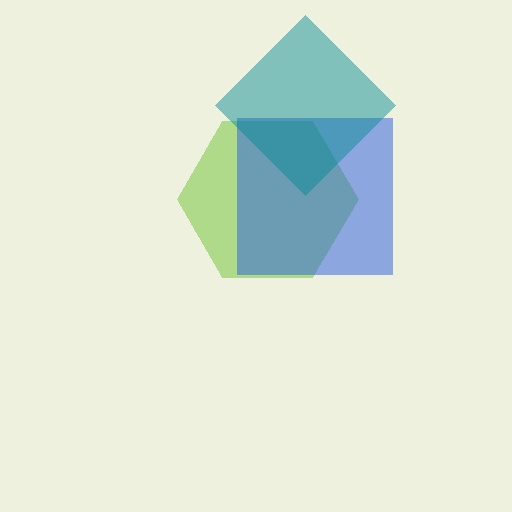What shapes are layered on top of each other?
The layered shapes are: a lime hexagon, a blue square, a teal diamond.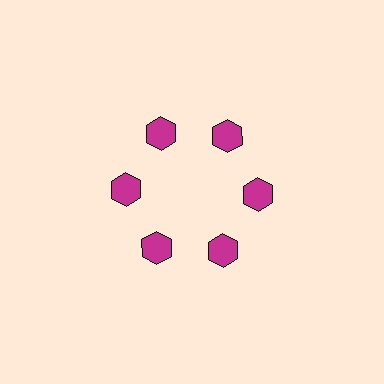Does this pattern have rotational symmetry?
Yes, this pattern has 6-fold rotational symmetry. It looks the same after rotating 60 degrees around the center.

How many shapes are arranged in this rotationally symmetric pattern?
There are 6 shapes, arranged in 6 groups of 1.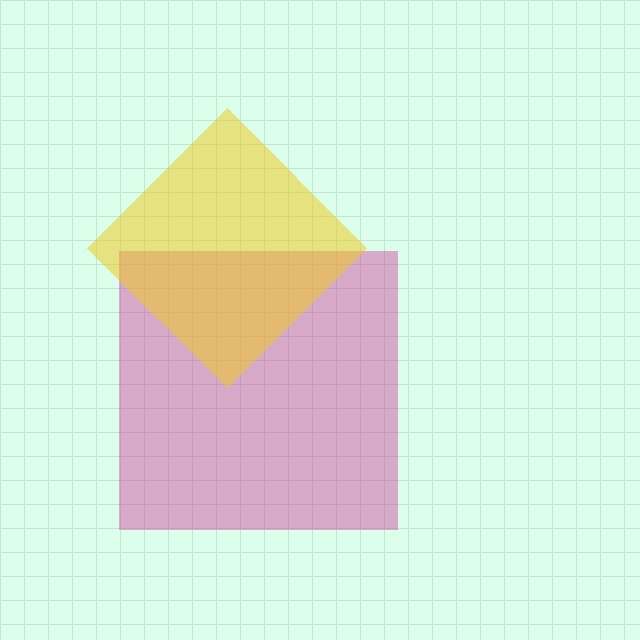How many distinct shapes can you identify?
There are 2 distinct shapes: a magenta square, a yellow diamond.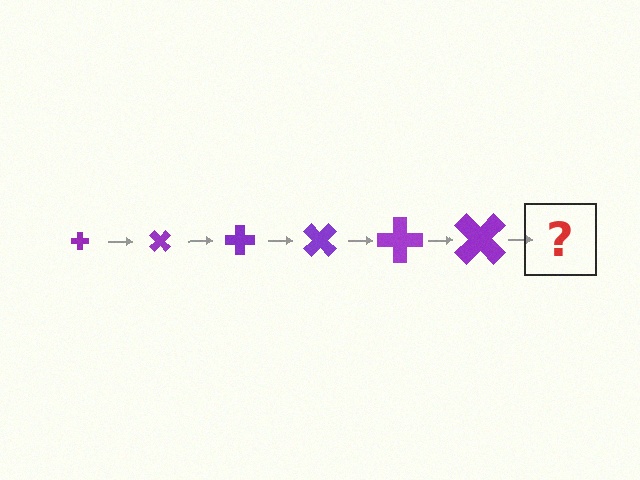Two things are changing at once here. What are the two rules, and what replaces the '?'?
The two rules are that the cross grows larger each step and it rotates 45 degrees each step. The '?' should be a cross, larger than the previous one and rotated 270 degrees from the start.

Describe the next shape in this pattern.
It should be a cross, larger than the previous one and rotated 270 degrees from the start.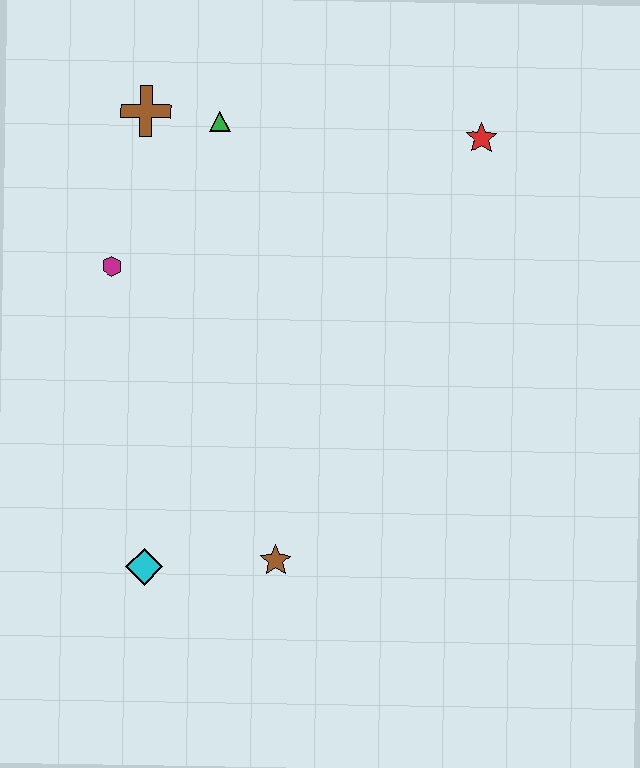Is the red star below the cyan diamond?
No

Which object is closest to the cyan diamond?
The brown star is closest to the cyan diamond.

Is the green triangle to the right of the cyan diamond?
Yes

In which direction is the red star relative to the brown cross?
The red star is to the right of the brown cross.